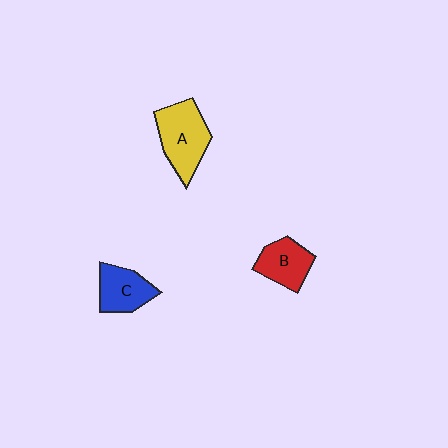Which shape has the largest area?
Shape A (yellow).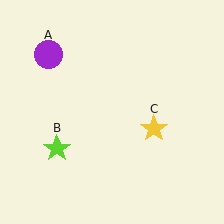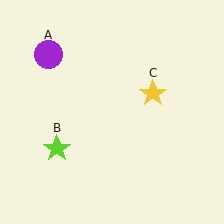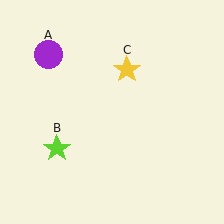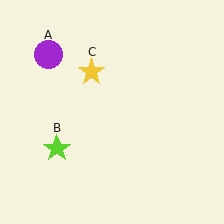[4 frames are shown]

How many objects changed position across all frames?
1 object changed position: yellow star (object C).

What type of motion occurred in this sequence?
The yellow star (object C) rotated counterclockwise around the center of the scene.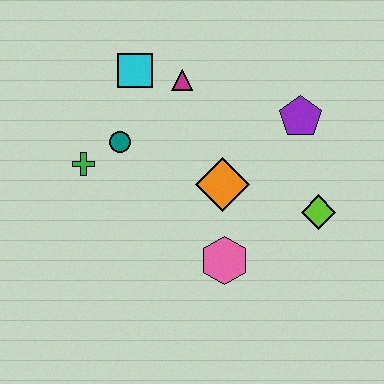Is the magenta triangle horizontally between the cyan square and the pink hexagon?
Yes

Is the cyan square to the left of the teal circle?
No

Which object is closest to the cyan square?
The magenta triangle is closest to the cyan square.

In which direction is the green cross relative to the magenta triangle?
The green cross is to the left of the magenta triangle.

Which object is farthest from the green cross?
The lime diamond is farthest from the green cross.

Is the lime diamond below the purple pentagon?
Yes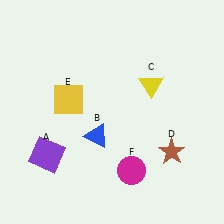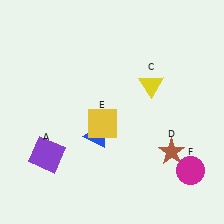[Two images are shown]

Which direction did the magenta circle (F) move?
The magenta circle (F) moved right.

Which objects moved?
The objects that moved are: the yellow square (E), the magenta circle (F).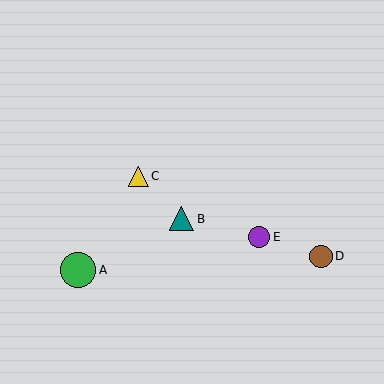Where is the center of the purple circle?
The center of the purple circle is at (259, 237).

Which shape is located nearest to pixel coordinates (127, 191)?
The yellow triangle (labeled C) at (138, 177) is nearest to that location.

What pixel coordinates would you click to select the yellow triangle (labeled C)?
Click at (138, 177) to select the yellow triangle C.